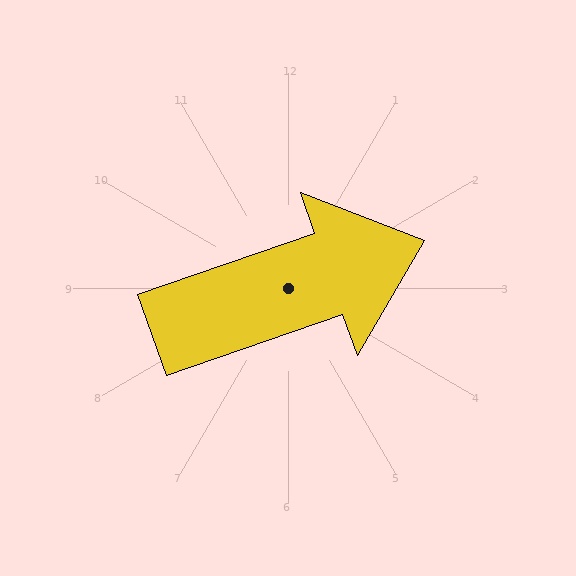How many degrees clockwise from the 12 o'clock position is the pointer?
Approximately 71 degrees.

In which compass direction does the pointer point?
East.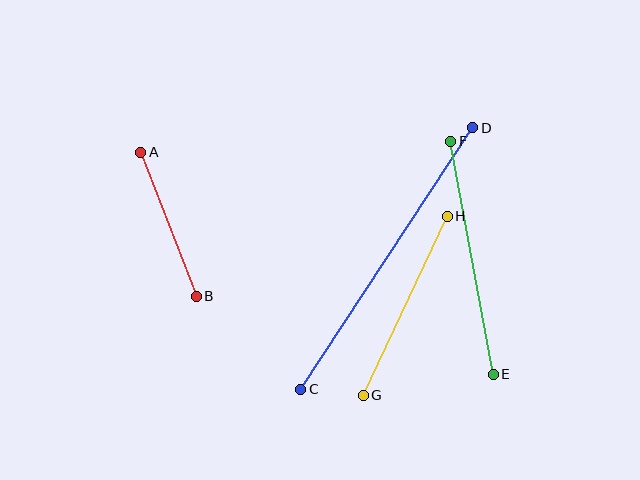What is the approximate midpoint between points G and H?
The midpoint is at approximately (405, 306) pixels.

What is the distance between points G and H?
The distance is approximately 198 pixels.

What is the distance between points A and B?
The distance is approximately 154 pixels.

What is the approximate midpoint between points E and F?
The midpoint is at approximately (472, 258) pixels.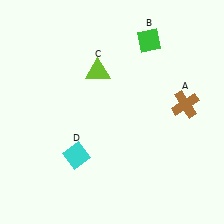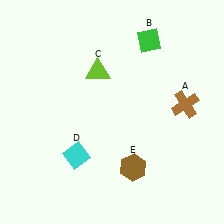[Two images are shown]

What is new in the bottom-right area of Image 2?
A brown hexagon (E) was added in the bottom-right area of Image 2.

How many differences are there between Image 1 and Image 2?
There is 1 difference between the two images.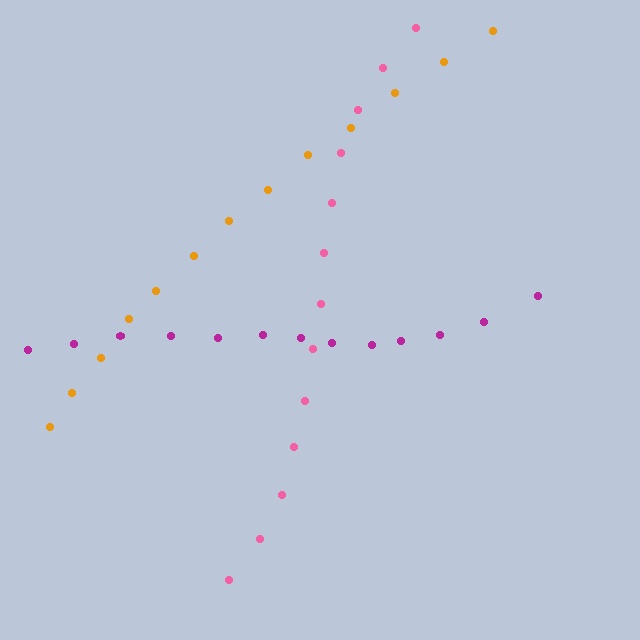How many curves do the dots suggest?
There are 3 distinct paths.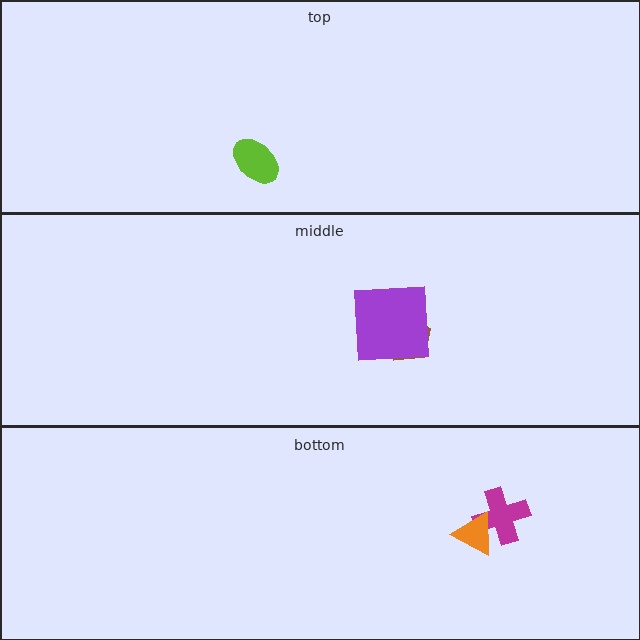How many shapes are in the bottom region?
2.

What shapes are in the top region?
The lime ellipse.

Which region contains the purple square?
The middle region.